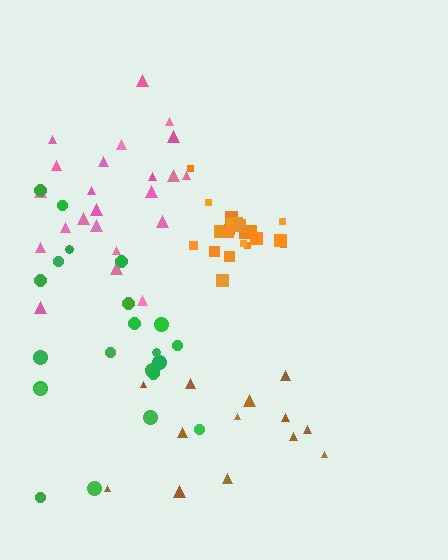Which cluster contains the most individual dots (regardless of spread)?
Pink (23).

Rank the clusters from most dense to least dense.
orange, pink, green, brown.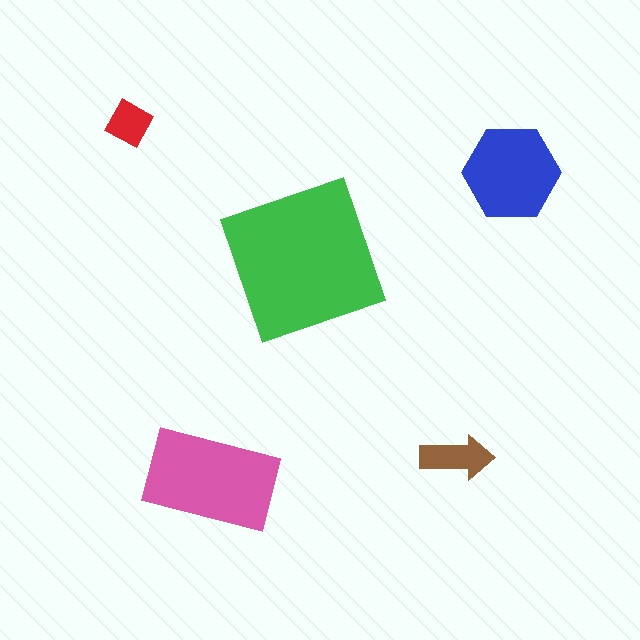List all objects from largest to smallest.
The green square, the pink rectangle, the blue hexagon, the brown arrow, the red diamond.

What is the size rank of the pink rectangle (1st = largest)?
2nd.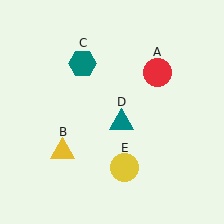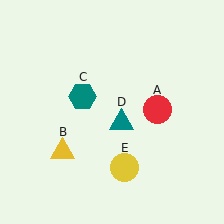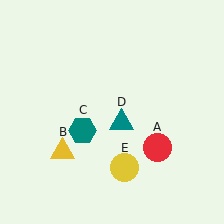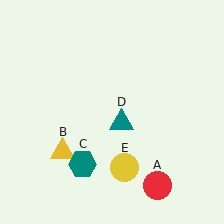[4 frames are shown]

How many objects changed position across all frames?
2 objects changed position: red circle (object A), teal hexagon (object C).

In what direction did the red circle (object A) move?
The red circle (object A) moved down.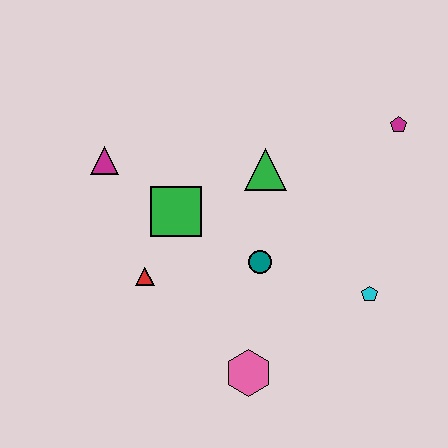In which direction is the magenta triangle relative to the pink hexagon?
The magenta triangle is above the pink hexagon.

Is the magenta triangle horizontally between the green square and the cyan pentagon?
No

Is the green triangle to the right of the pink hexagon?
Yes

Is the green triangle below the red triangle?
No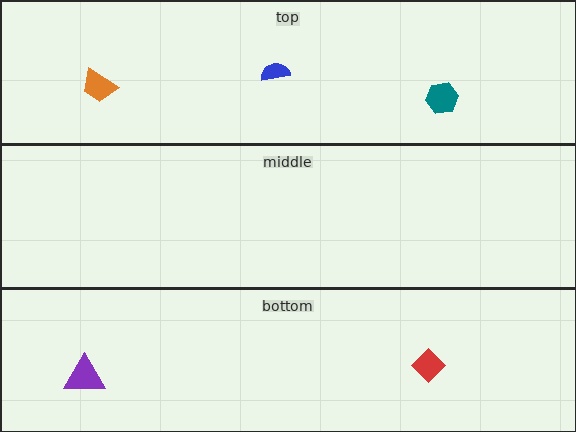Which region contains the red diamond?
The bottom region.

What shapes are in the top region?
The teal hexagon, the blue semicircle, the orange trapezoid.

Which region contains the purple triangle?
The bottom region.